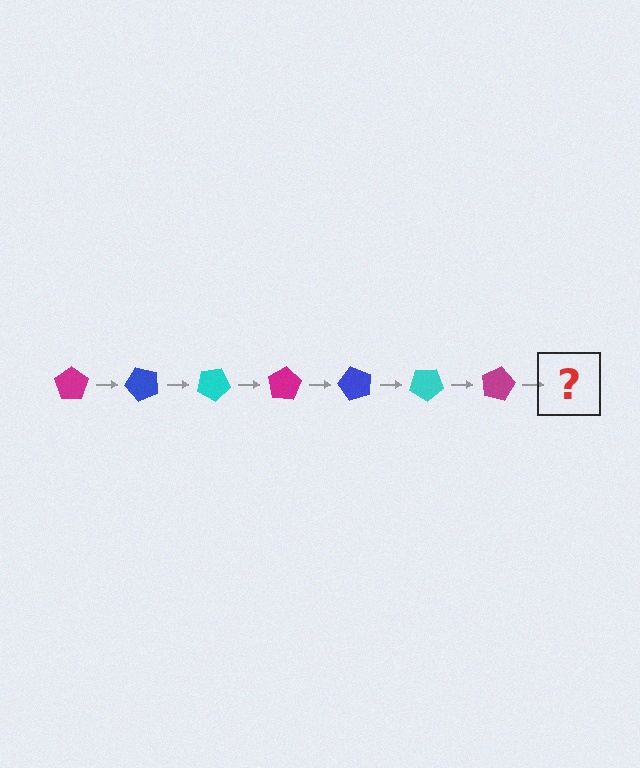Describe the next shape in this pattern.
It should be a blue pentagon, rotated 350 degrees from the start.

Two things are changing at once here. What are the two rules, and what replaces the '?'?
The two rules are that it rotates 50 degrees each step and the color cycles through magenta, blue, and cyan. The '?' should be a blue pentagon, rotated 350 degrees from the start.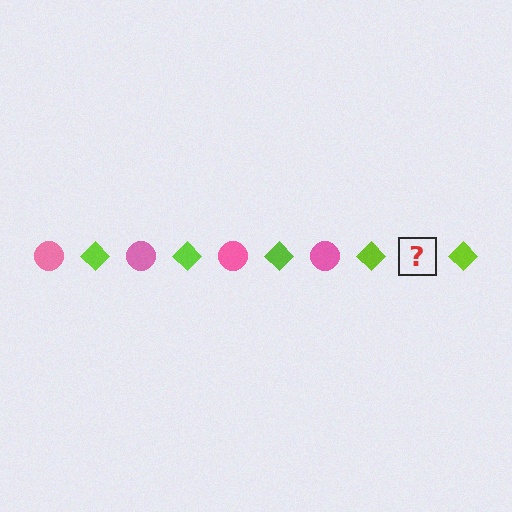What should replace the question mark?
The question mark should be replaced with a pink circle.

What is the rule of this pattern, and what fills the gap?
The rule is that the pattern alternates between pink circle and lime diamond. The gap should be filled with a pink circle.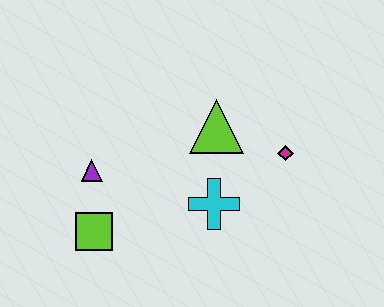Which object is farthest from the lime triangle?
The lime square is farthest from the lime triangle.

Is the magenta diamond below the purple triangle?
No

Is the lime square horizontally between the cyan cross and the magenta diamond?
No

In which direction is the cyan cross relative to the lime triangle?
The cyan cross is below the lime triangle.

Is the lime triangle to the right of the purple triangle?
Yes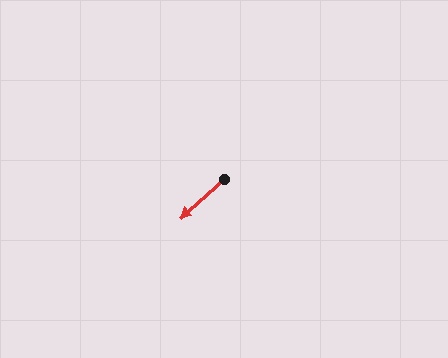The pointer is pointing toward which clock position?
Roughly 8 o'clock.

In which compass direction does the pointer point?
Southwest.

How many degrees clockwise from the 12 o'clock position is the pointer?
Approximately 228 degrees.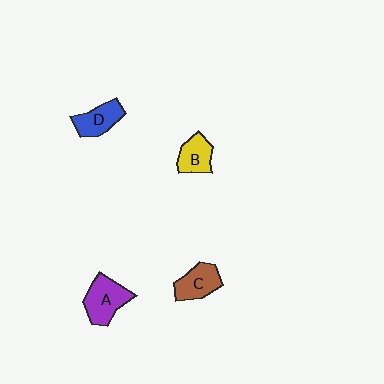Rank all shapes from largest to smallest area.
From largest to smallest: A (purple), C (brown), D (blue), B (yellow).